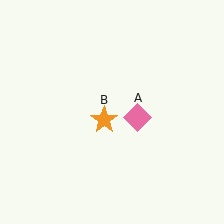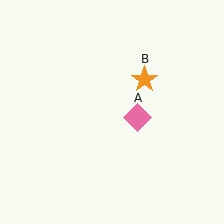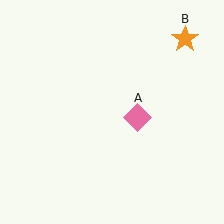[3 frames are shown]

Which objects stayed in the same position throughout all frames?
Pink diamond (object A) remained stationary.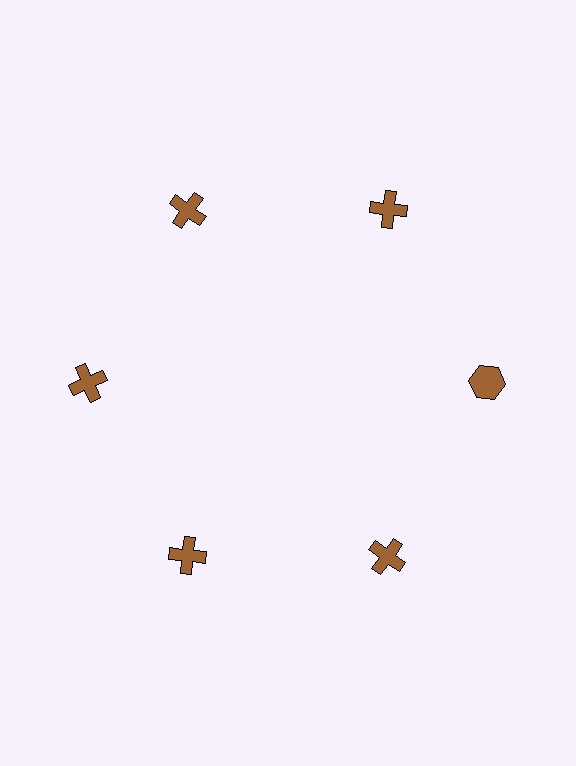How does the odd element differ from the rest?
It has a different shape: hexagon instead of cross.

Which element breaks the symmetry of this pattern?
The brown hexagon at roughly the 3 o'clock position breaks the symmetry. All other shapes are brown crosses.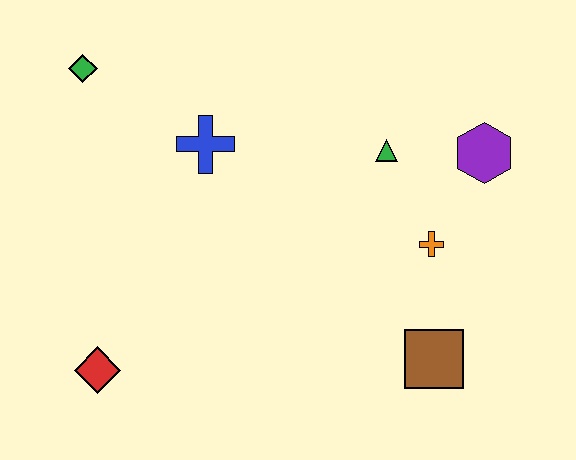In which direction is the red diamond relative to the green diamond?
The red diamond is below the green diamond.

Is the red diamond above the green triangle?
No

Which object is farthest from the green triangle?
The red diamond is farthest from the green triangle.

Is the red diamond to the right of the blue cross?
No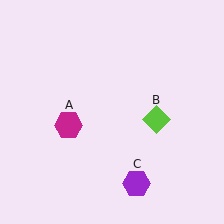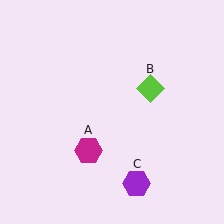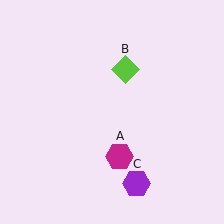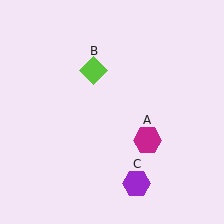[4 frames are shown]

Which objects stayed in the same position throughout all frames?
Purple hexagon (object C) remained stationary.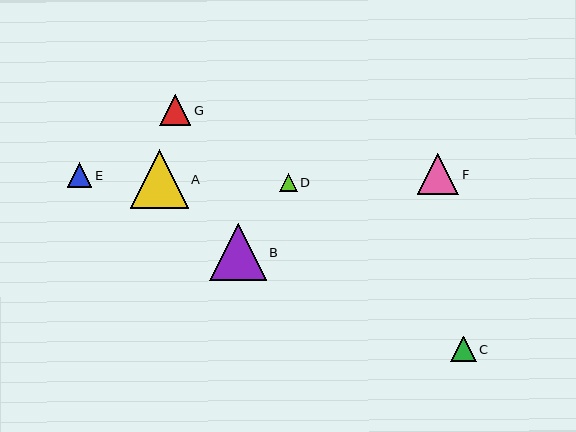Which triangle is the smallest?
Triangle D is the smallest with a size of approximately 18 pixels.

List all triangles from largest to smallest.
From largest to smallest: A, B, F, G, C, E, D.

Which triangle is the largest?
Triangle A is the largest with a size of approximately 58 pixels.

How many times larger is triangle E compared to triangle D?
Triangle E is approximately 1.4 times the size of triangle D.